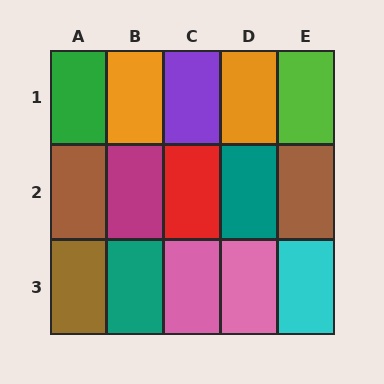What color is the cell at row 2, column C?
Red.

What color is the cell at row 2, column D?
Teal.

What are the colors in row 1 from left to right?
Green, orange, purple, orange, lime.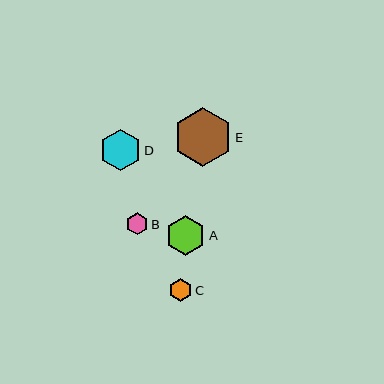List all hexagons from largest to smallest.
From largest to smallest: E, D, A, C, B.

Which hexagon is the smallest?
Hexagon B is the smallest with a size of approximately 22 pixels.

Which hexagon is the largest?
Hexagon E is the largest with a size of approximately 59 pixels.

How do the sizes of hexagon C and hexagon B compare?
Hexagon C and hexagon B are approximately the same size.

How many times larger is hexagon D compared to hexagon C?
Hexagon D is approximately 1.8 times the size of hexagon C.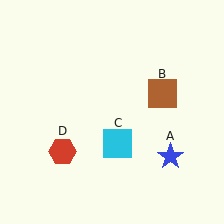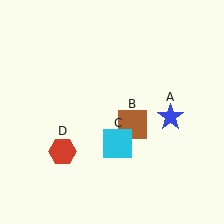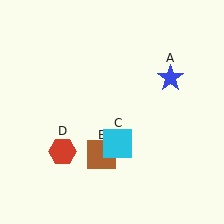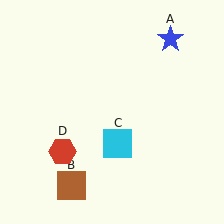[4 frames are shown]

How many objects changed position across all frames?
2 objects changed position: blue star (object A), brown square (object B).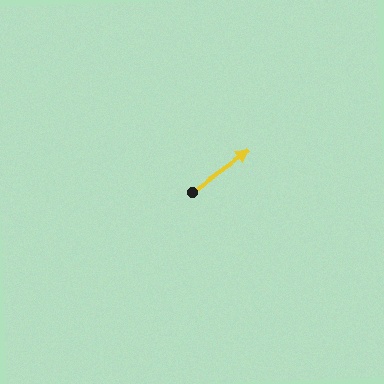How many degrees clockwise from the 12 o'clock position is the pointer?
Approximately 55 degrees.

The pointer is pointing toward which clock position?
Roughly 2 o'clock.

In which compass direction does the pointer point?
Northeast.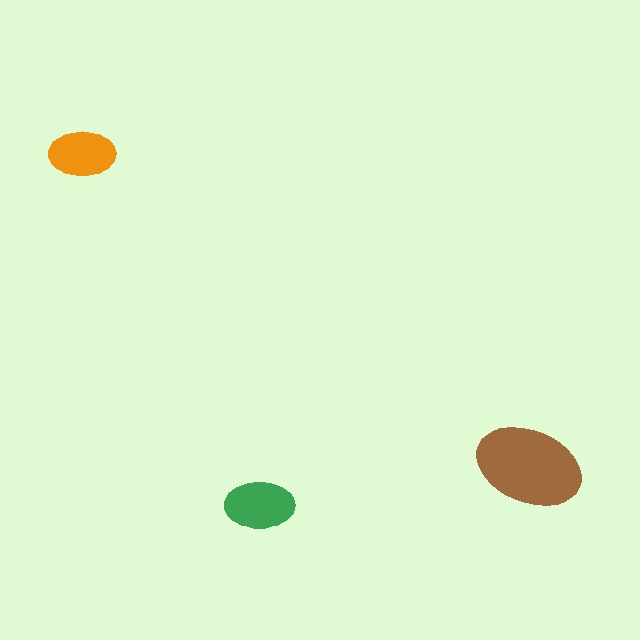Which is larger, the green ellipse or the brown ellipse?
The brown one.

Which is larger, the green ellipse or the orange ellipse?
The green one.